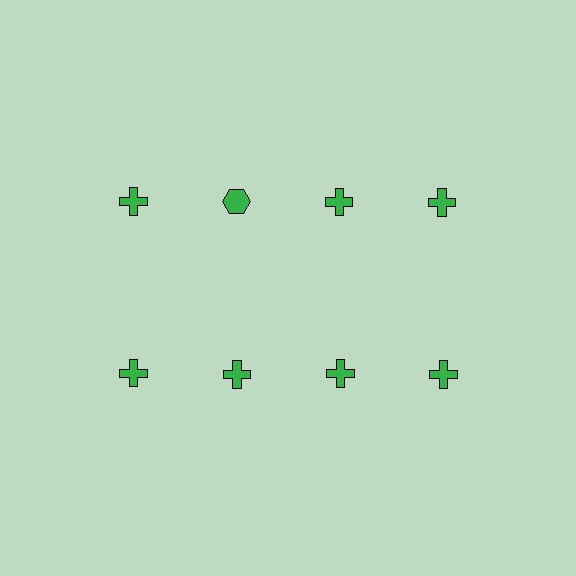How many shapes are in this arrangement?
There are 8 shapes arranged in a grid pattern.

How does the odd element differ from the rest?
It has a different shape: hexagon instead of cross.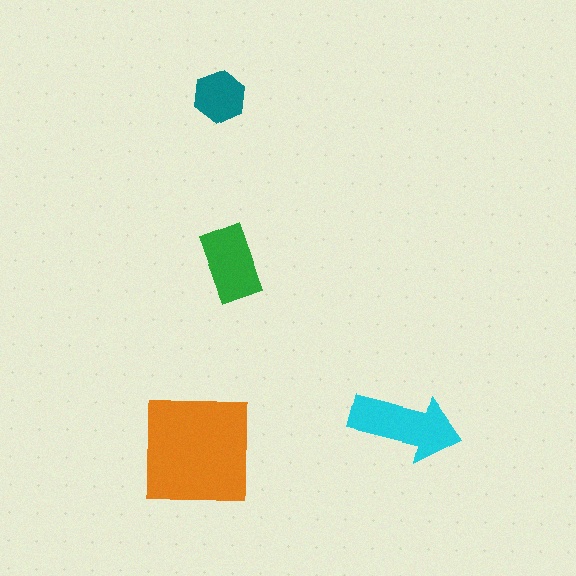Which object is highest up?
The teal hexagon is topmost.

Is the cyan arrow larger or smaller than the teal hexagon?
Larger.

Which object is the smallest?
The teal hexagon.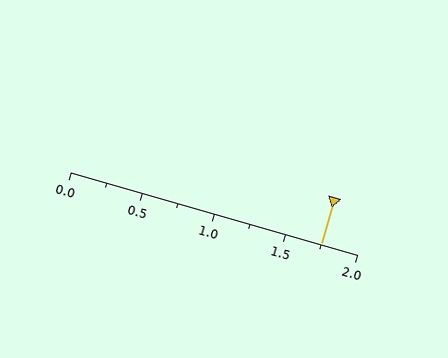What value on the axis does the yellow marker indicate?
The marker indicates approximately 1.75.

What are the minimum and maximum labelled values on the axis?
The axis runs from 0.0 to 2.0.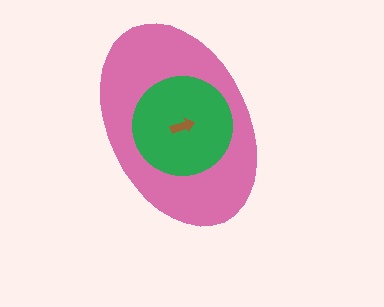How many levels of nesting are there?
3.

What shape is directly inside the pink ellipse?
The green circle.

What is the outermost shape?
The pink ellipse.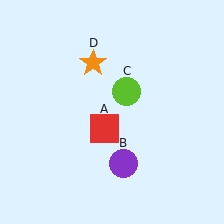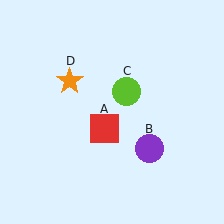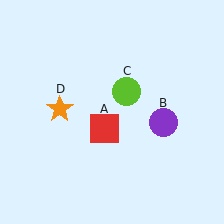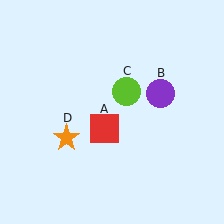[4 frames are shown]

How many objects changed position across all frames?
2 objects changed position: purple circle (object B), orange star (object D).